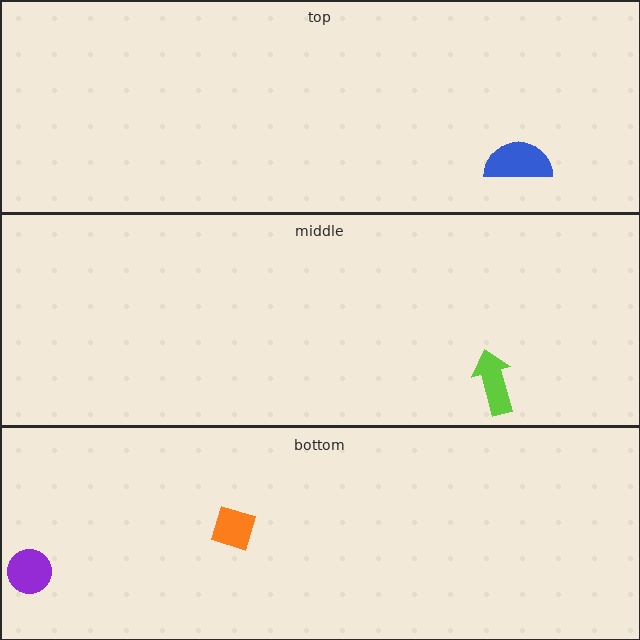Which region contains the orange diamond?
The bottom region.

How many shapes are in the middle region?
1.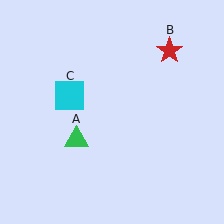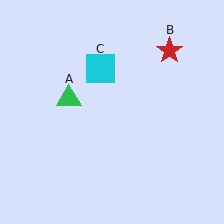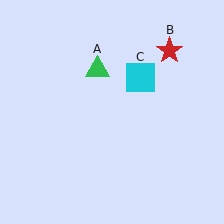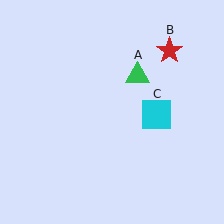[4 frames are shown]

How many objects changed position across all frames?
2 objects changed position: green triangle (object A), cyan square (object C).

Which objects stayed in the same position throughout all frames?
Red star (object B) remained stationary.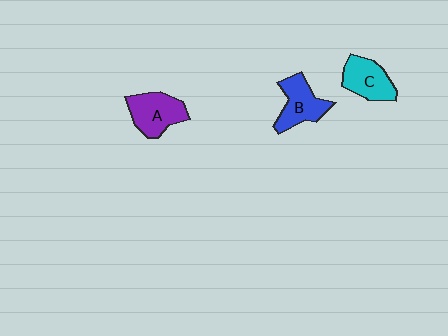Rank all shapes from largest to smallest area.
From largest to smallest: A (purple), B (blue), C (cyan).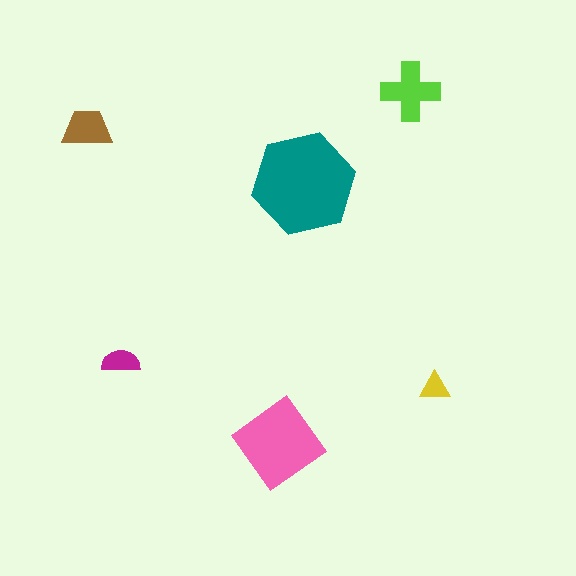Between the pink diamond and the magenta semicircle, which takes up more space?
The pink diamond.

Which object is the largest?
The teal hexagon.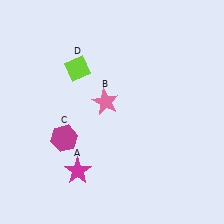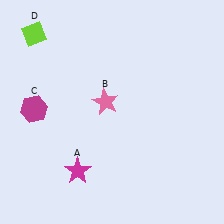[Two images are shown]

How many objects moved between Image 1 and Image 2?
2 objects moved between the two images.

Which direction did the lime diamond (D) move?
The lime diamond (D) moved left.